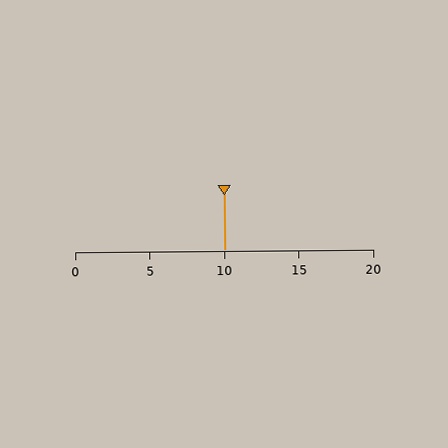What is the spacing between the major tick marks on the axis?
The major ticks are spaced 5 apart.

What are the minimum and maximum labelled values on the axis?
The axis runs from 0 to 20.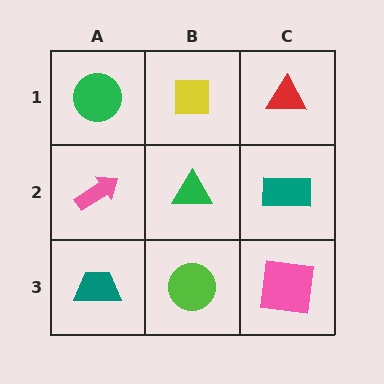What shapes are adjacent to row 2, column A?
A green circle (row 1, column A), a teal trapezoid (row 3, column A), a green triangle (row 2, column B).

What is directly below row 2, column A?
A teal trapezoid.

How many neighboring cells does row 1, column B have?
3.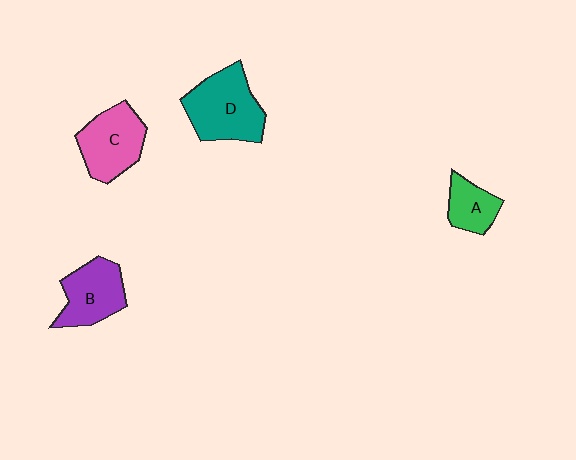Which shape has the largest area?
Shape D (teal).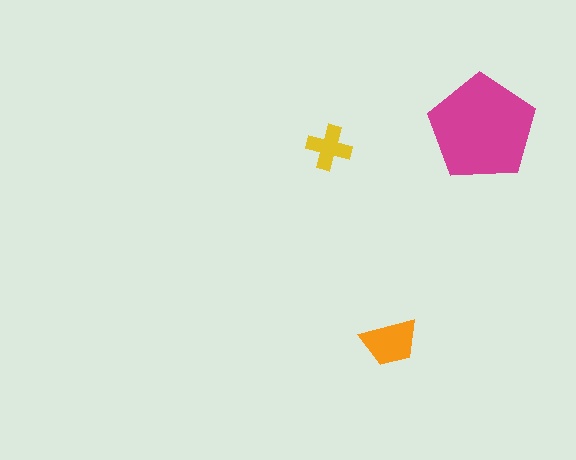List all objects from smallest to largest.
The yellow cross, the orange trapezoid, the magenta pentagon.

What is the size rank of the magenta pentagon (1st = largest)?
1st.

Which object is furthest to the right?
The magenta pentagon is rightmost.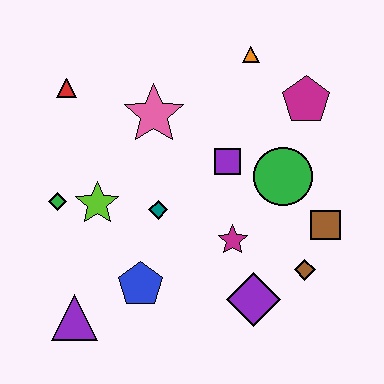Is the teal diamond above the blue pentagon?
Yes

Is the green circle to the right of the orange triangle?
Yes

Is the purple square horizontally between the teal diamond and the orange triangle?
Yes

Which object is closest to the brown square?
The brown diamond is closest to the brown square.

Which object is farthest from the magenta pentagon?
The purple triangle is farthest from the magenta pentagon.